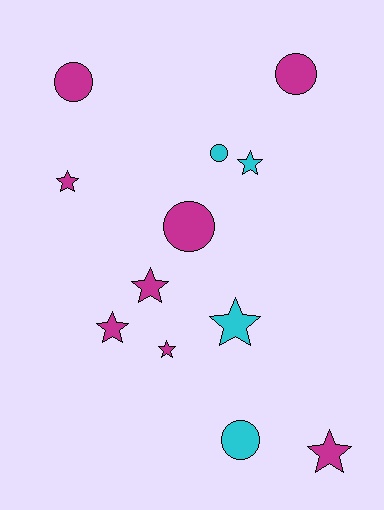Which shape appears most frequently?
Star, with 7 objects.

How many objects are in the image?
There are 12 objects.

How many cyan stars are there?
There are 2 cyan stars.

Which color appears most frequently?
Magenta, with 8 objects.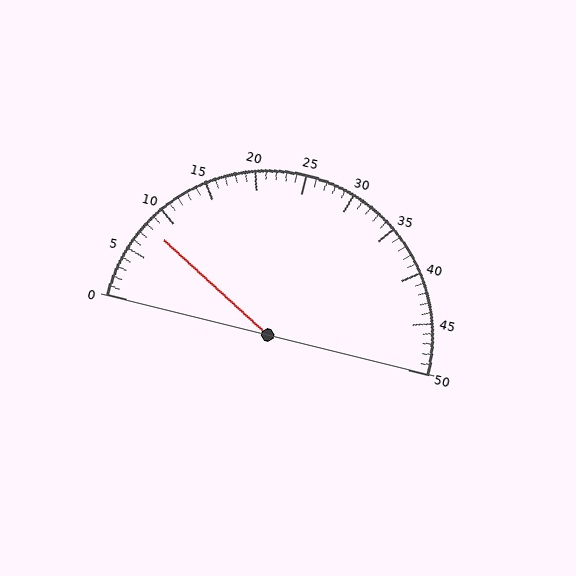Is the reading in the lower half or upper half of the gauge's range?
The reading is in the lower half of the range (0 to 50).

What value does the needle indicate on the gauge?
The needle indicates approximately 8.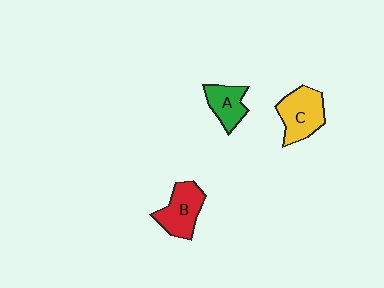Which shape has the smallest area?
Shape A (green).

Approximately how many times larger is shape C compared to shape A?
Approximately 1.4 times.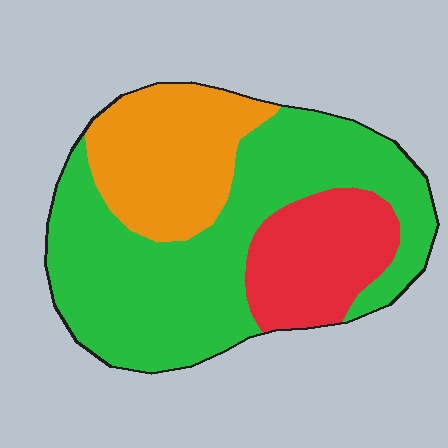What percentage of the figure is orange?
Orange takes up about one quarter (1/4) of the figure.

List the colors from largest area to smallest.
From largest to smallest: green, orange, red.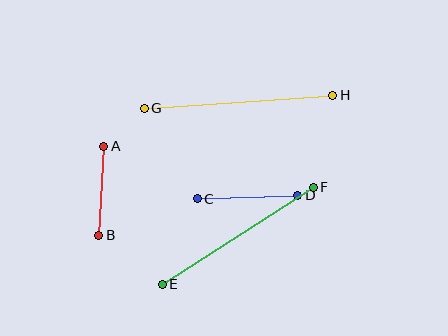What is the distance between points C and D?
The distance is approximately 100 pixels.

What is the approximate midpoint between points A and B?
The midpoint is at approximately (101, 191) pixels.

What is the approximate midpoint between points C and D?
The midpoint is at approximately (247, 197) pixels.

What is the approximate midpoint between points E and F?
The midpoint is at approximately (238, 236) pixels.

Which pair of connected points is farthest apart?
Points G and H are farthest apart.